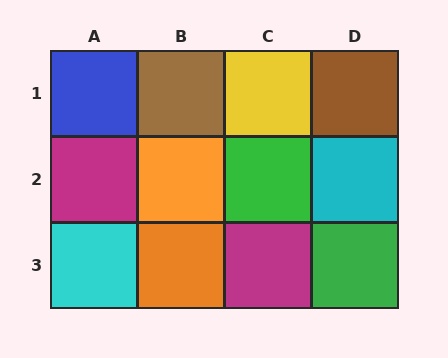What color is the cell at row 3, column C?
Magenta.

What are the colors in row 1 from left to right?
Blue, brown, yellow, brown.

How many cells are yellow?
1 cell is yellow.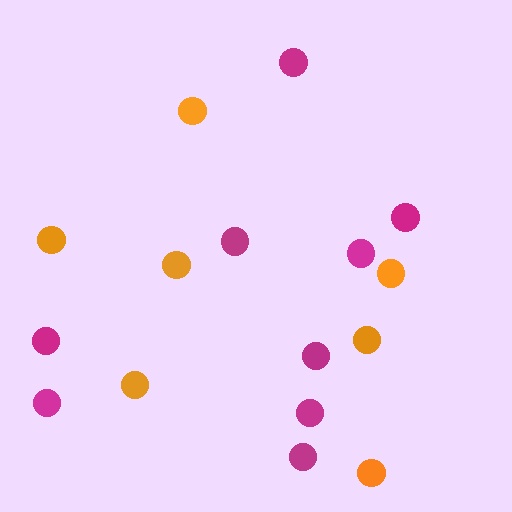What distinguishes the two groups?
There are 2 groups: one group of magenta circles (9) and one group of orange circles (7).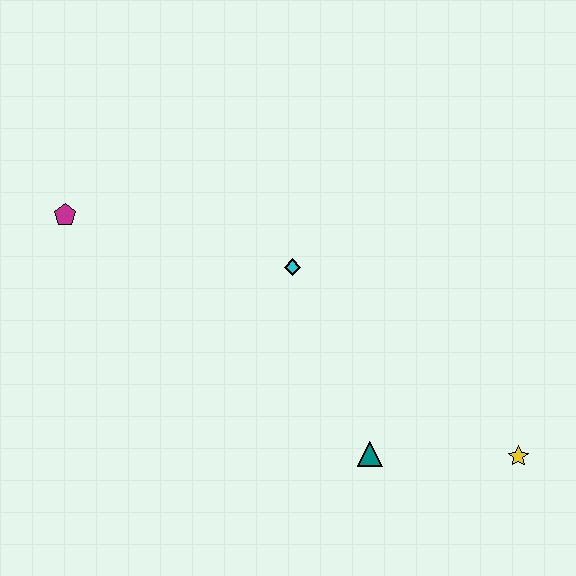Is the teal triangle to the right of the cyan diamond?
Yes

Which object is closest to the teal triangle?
The yellow star is closest to the teal triangle.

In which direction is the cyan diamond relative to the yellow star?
The cyan diamond is to the left of the yellow star.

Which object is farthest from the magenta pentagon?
The yellow star is farthest from the magenta pentagon.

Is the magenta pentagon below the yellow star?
No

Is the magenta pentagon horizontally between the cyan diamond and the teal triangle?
No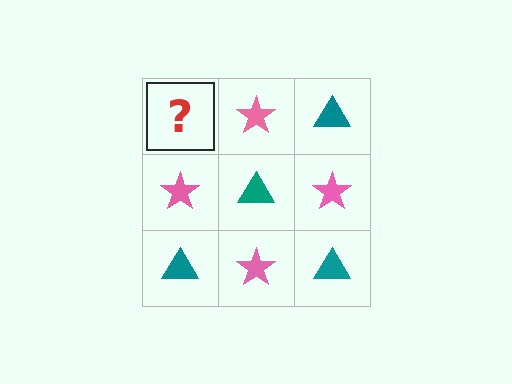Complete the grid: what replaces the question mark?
The question mark should be replaced with a teal triangle.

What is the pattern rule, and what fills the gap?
The rule is that it alternates teal triangle and pink star in a checkerboard pattern. The gap should be filled with a teal triangle.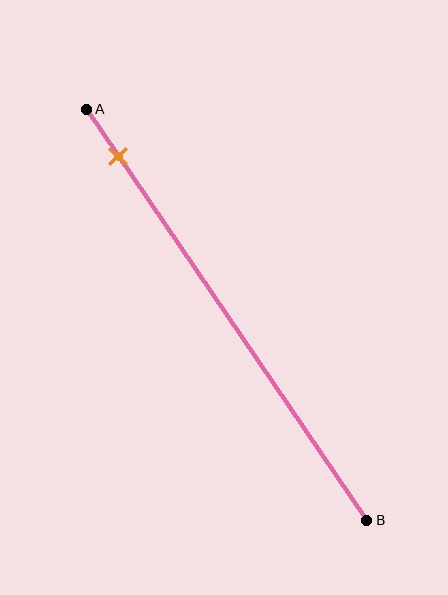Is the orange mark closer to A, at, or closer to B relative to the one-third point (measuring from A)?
The orange mark is closer to point A than the one-third point of segment AB.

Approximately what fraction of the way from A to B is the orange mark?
The orange mark is approximately 10% of the way from A to B.